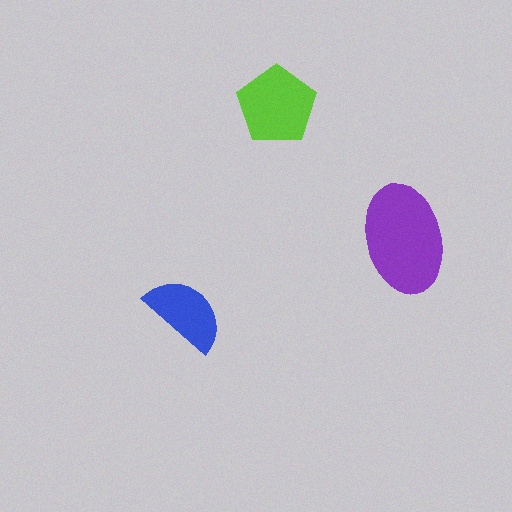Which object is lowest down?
The blue semicircle is bottommost.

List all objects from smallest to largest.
The blue semicircle, the lime pentagon, the purple ellipse.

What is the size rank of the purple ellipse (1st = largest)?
1st.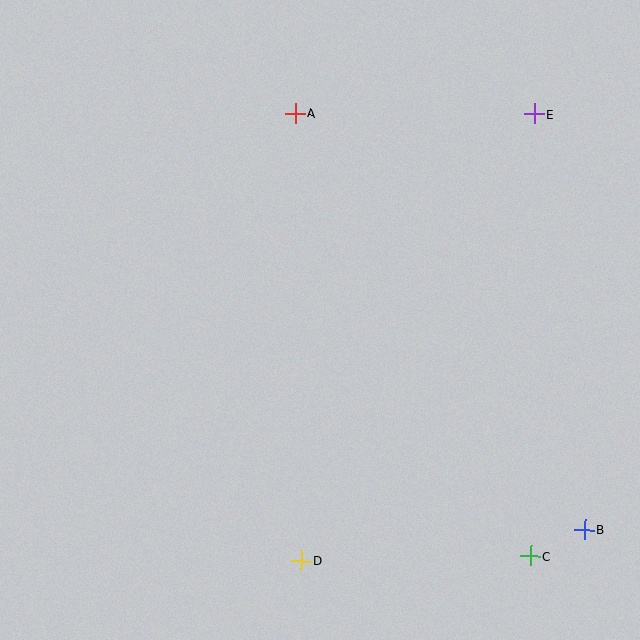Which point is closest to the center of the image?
Point A at (295, 113) is closest to the center.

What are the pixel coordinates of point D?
Point D is at (301, 561).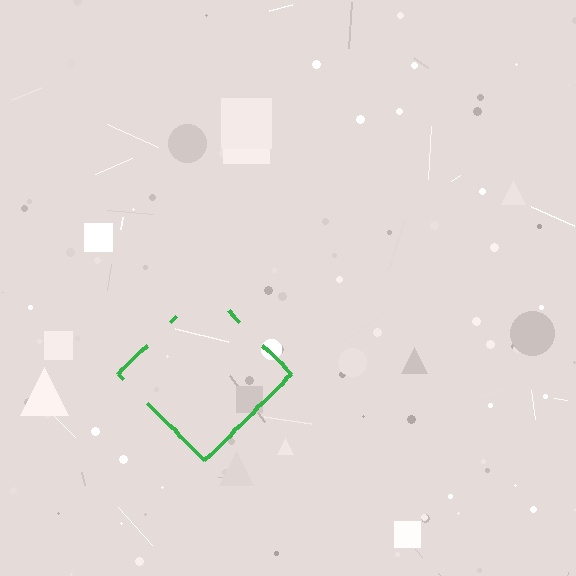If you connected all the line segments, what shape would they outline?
They would outline a diamond.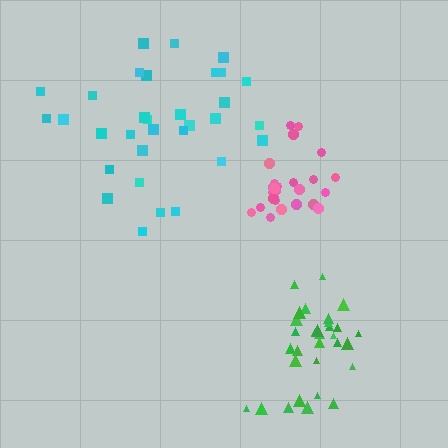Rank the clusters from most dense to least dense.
pink, green, cyan.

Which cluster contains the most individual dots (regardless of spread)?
Cyan (32).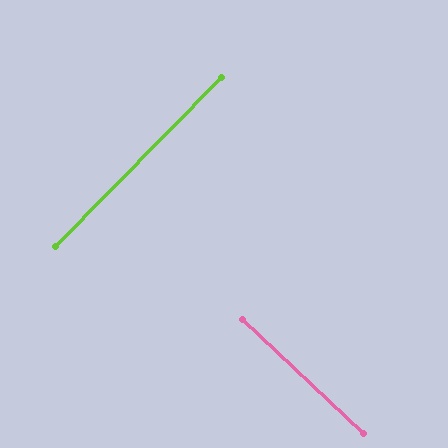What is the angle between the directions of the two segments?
Approximately 89 degrees.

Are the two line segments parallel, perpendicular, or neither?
Perpendicular — they meet at approximately 89°.